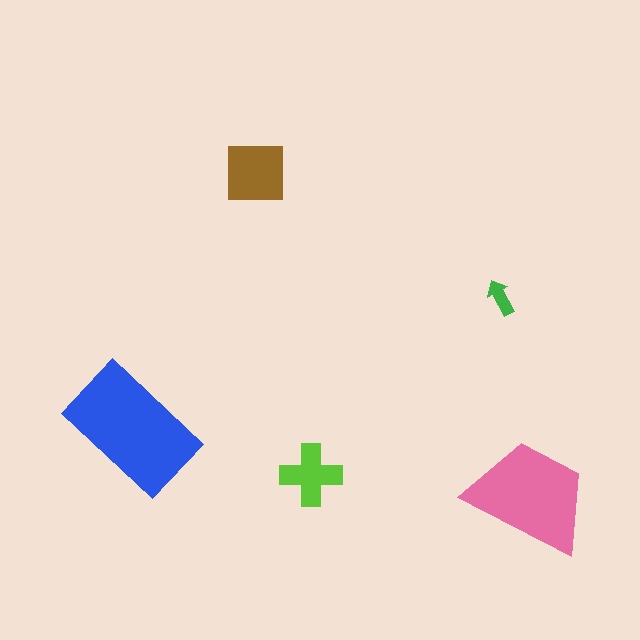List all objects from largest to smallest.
The blue rectangle, the pink trapezoid, the brown square, the lime cross, the green arrow.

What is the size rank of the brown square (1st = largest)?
3rd.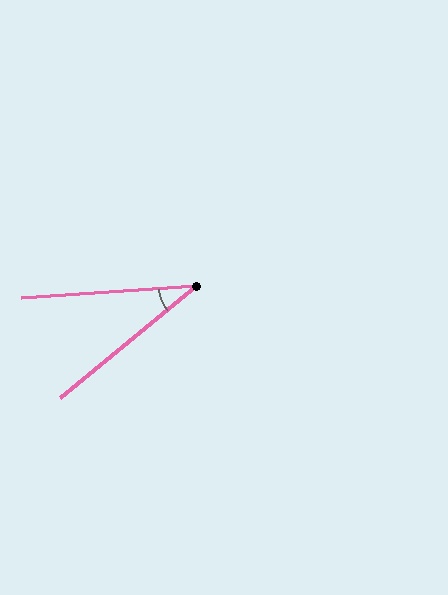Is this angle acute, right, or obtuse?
It is acute.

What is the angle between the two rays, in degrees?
Approximately 36 degrees.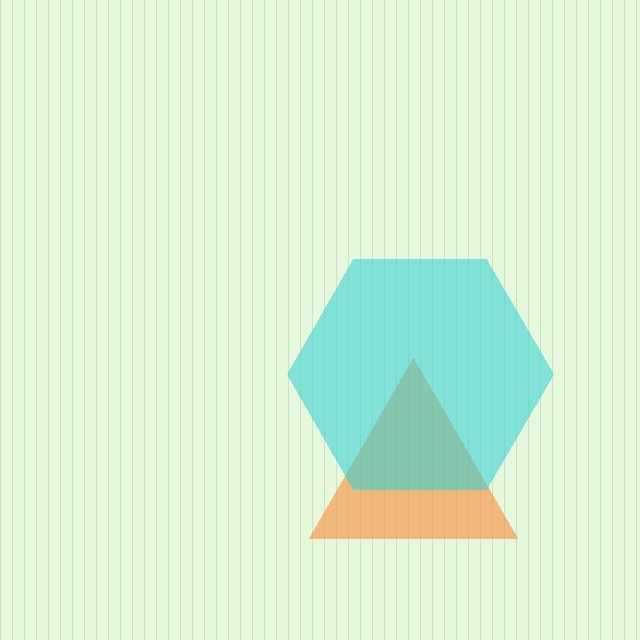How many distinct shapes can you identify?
There are 2 distinct shapes: an orange triangle, a cyan hexagon.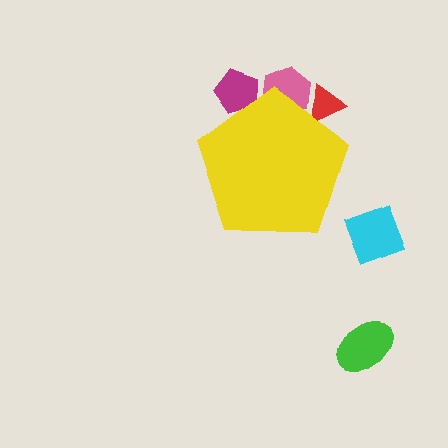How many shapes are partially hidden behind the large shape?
3 shapes are partially hidden.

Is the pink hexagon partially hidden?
Yes, the pink hexagon is partially hidden behind the yellow pentagon.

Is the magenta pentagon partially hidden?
Yes, the magenta pentagon is partially hidden behind the yellow pentagon.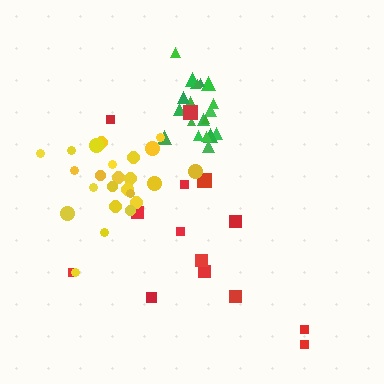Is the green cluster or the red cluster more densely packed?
Green.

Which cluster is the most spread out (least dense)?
Red.